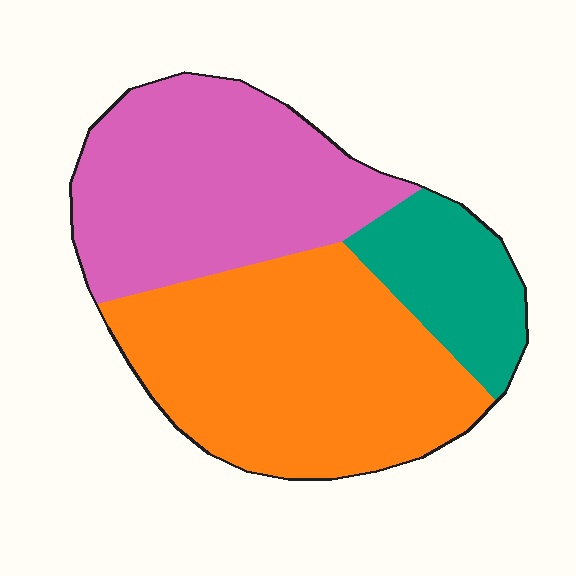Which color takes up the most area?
Orange, at roughly 45%.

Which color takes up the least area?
Teal, at roughly 15%.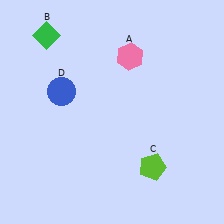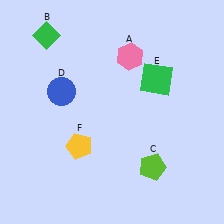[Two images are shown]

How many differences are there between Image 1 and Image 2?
There are 2 differences between the two images.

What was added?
A green square (E), a yellow pentagon (F) were added in Image 2.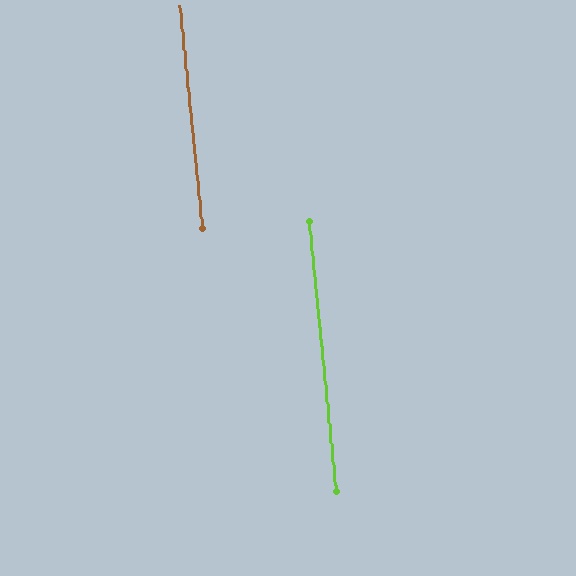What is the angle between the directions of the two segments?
Approximately 0 degrees.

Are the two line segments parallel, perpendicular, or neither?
Parallel — their directions differ by only 0.1°.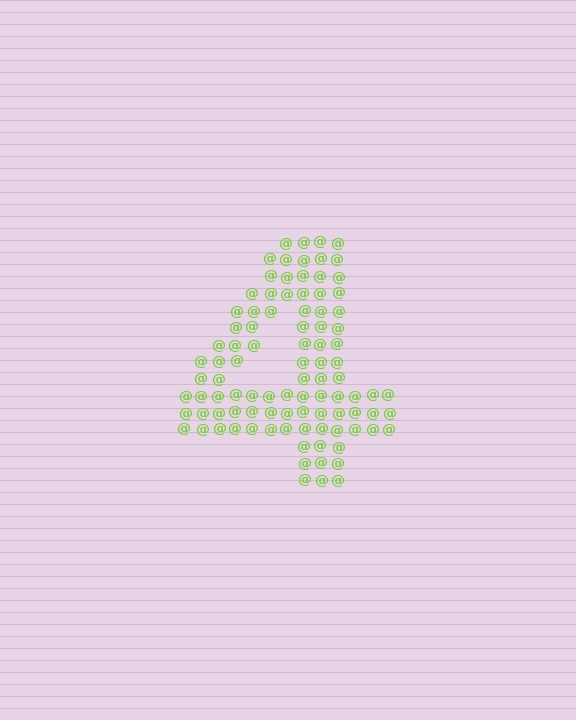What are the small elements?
The small elements are at signs.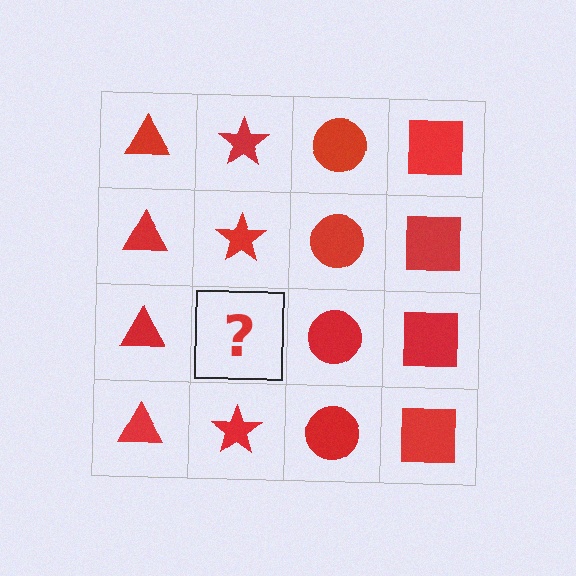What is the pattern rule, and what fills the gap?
The rule is that each column has a consistent shape. The gap should be filled with a red star.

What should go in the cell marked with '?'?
The missing cell should contain a red star.